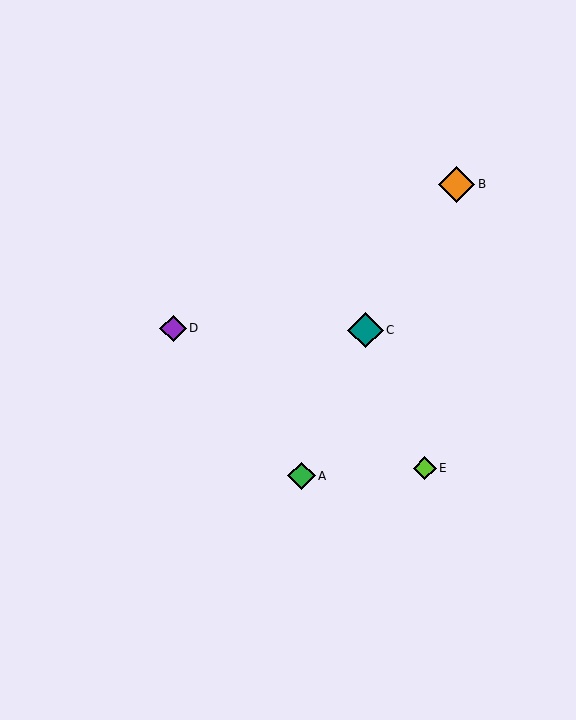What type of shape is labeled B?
Shape B is an orange diamond.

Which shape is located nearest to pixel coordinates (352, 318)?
The teal diamond (labeled C) at (366, 330) is nearest to that location.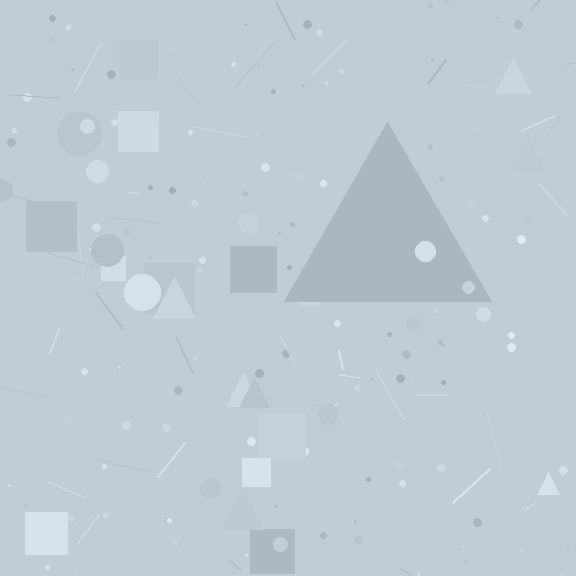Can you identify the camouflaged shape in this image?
The camouflaged shape is a triangle.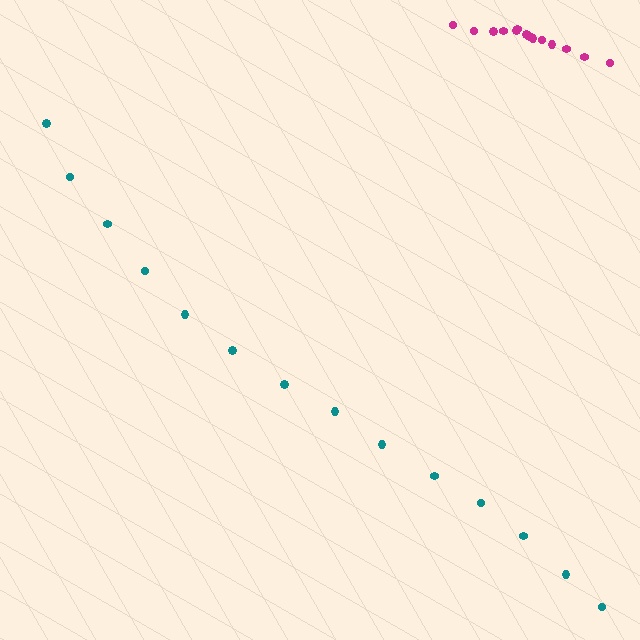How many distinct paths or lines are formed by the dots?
There are 2 distinct paths.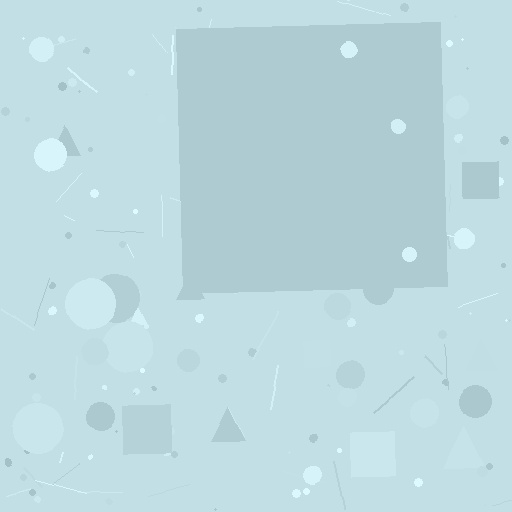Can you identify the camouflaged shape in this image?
The camouflaged shape is a square.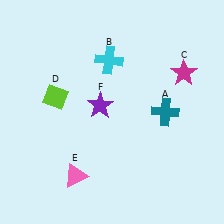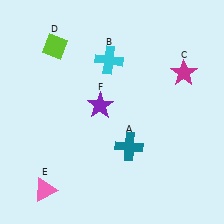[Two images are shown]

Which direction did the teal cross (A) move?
The teal cross (A) moved left.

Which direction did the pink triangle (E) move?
The pink triangle (E) moved left.